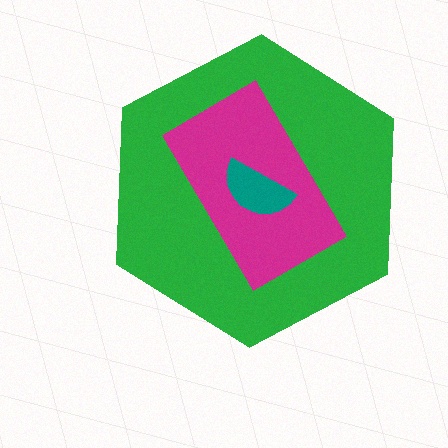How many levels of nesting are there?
3.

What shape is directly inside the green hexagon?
The magenta rectangle.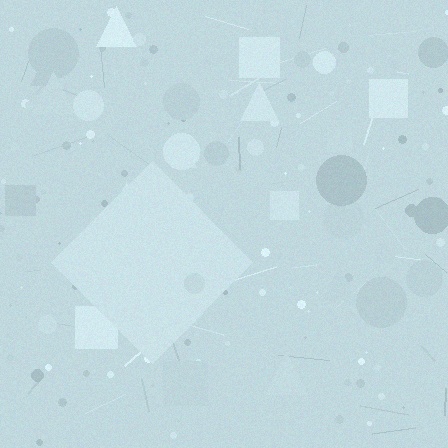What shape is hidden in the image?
A diamond is hidden in the image.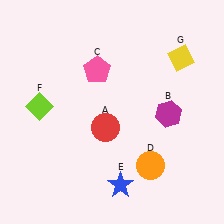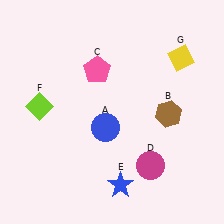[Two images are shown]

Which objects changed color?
A changed from red to blue. B changed from magenta to brown. D changed from orange to magenta.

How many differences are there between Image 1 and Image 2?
There are 3 differences between the two images.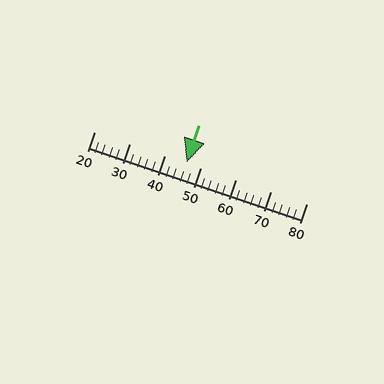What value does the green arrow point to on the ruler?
The green arrow points to approximately 46.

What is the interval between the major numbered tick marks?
The major tick marks are spaced 10 units apart.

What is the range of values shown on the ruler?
The ruler shows values from 20 to 80.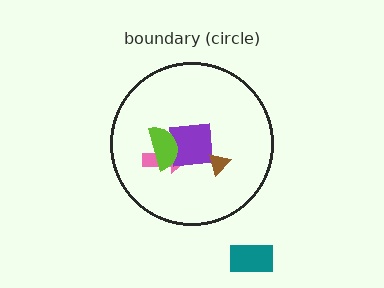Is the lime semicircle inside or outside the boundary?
Inside.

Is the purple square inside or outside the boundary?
Inside.